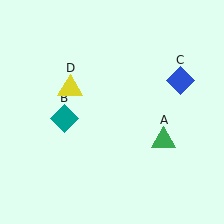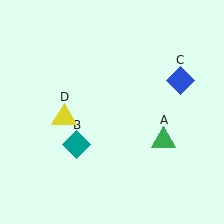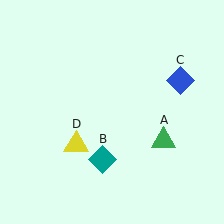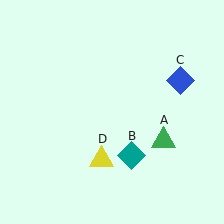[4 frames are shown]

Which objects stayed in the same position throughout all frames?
Green triangle (object A) and blue diamond (object C) remained stationary.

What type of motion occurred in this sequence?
The teal diamond (object B), yellow triangle (object D) rotated counterclockwise around the center of the scene.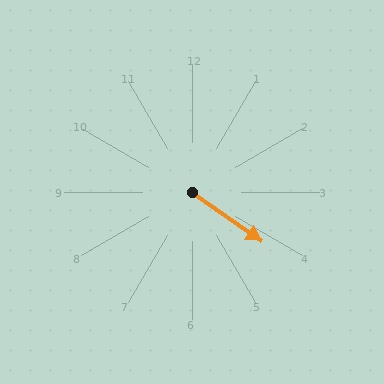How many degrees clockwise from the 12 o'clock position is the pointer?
Approximately 125 degrees.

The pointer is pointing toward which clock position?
Roughly 4 o'clock.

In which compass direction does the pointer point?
Southeast.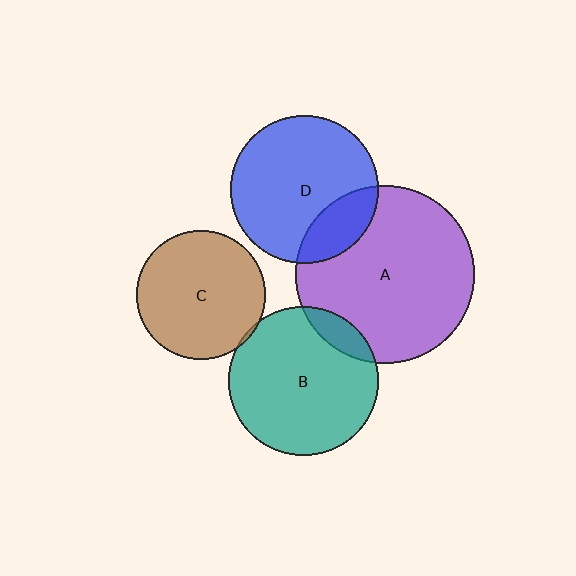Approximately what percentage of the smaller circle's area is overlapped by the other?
Approximately 5%.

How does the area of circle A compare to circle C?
Approximately 1.9 times.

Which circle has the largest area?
Circle A (purple).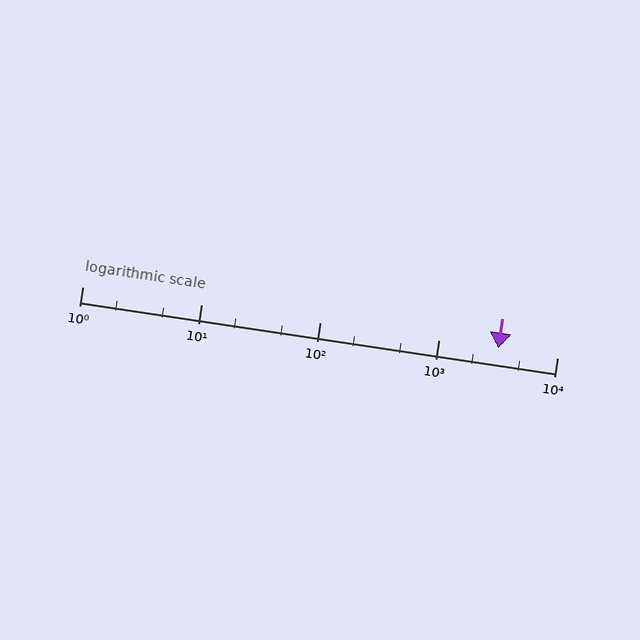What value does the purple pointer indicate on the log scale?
The pointer indicates approximately 3200.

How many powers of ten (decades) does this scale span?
The scale spans 4 decades, from 1 to 10000.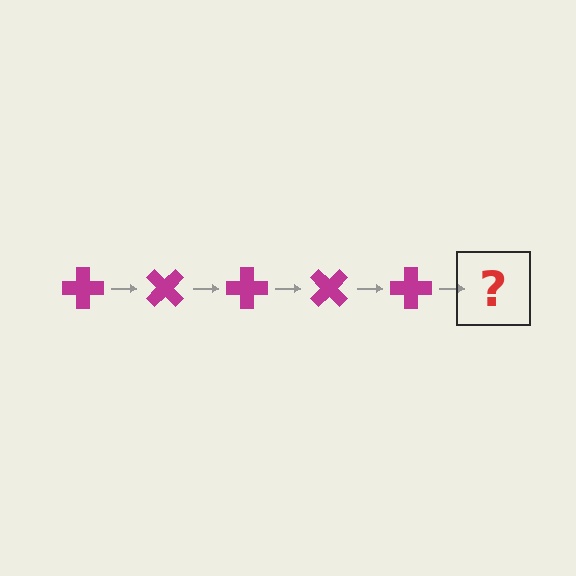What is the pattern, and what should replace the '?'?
The pattern is that the cross rotates 45 degrees each step. The '?' should be a magenta cross rotated 225 degrees.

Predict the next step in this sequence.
The next step is a magenta cross rotated 225 degrees.